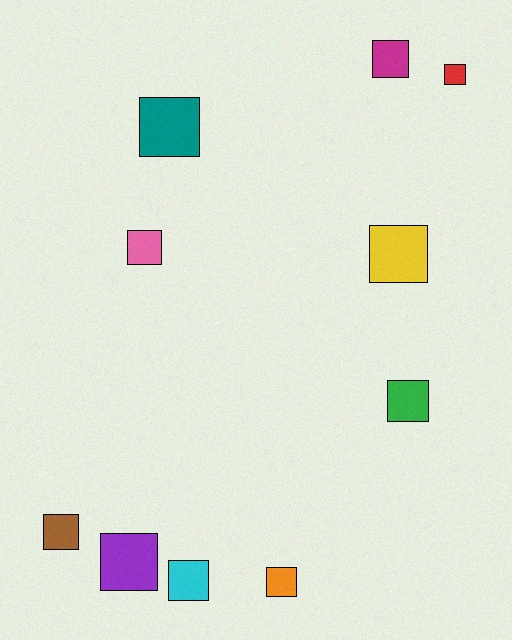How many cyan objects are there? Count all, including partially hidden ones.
There is 1 cyan object.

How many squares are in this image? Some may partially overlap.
There are 10 squares.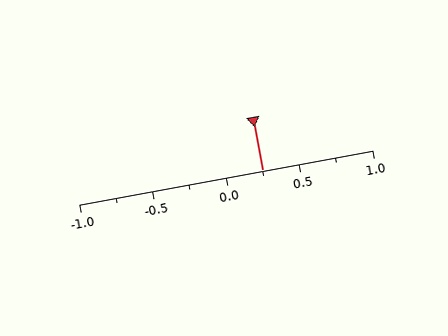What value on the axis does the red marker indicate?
The marker indicates approximately 0.25.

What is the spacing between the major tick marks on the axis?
The major ticks are spaced 0.5 apart.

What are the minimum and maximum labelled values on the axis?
The axis runs from -1.0 to 1.0.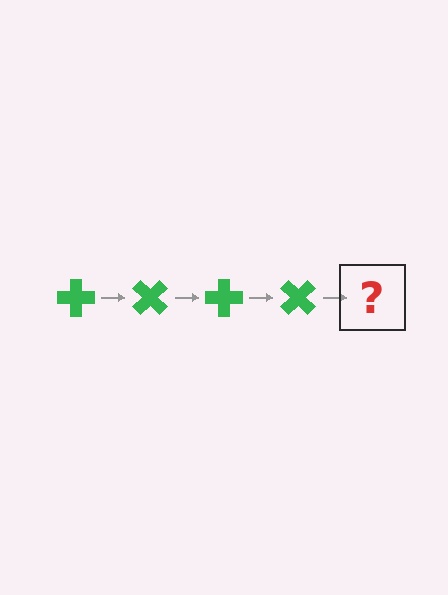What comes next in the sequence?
The next element should be a green cross rotated 180 degrees.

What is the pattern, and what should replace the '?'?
The pattern is that the cross rotates 45 degrees each step. The '?' should be a green cross rotated 180 degrees.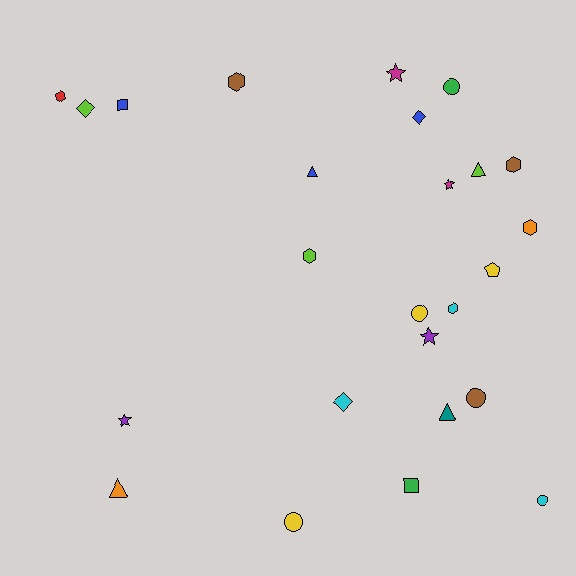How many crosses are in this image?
There are no crosses.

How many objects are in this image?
There are 25 objects.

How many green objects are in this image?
There are 2 green objects.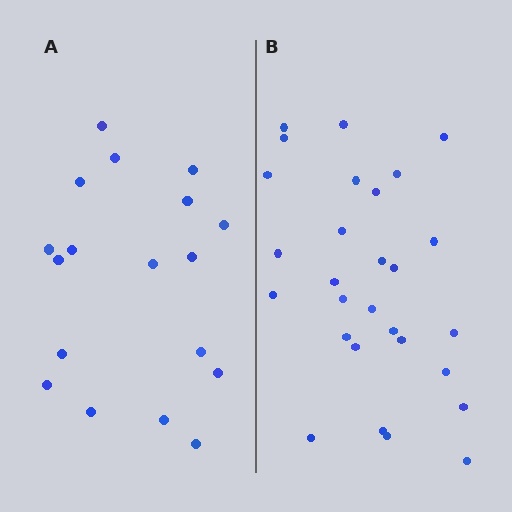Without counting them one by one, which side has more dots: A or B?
Region B (the right region) has more dots.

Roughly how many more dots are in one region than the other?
Region B has roughly 10 or so more dots than region A.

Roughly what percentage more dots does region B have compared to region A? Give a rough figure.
About 55% more.